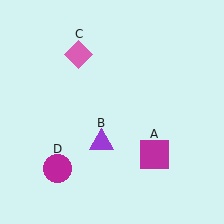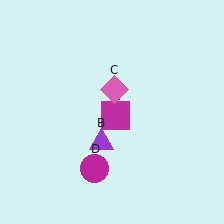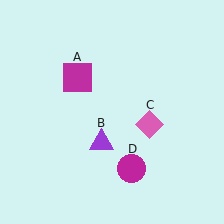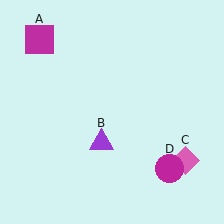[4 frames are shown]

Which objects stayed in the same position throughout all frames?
Purple triangle (object B) remained stationary.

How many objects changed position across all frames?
3 objects changed position: magenta square (object A), pink diamond (object C), magenta circle (object D).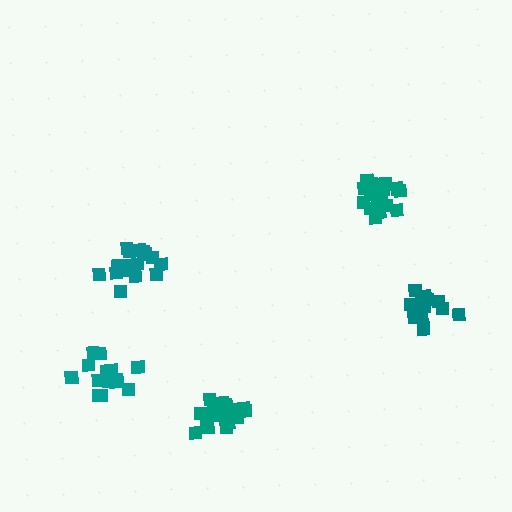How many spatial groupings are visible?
There are 5 spatial groupings.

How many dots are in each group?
Group 1: 16 dots, Group 2: 18 dots, Group 3: 14 dots, Group 4: 20 dots, Group 5: 18 dots (86 total).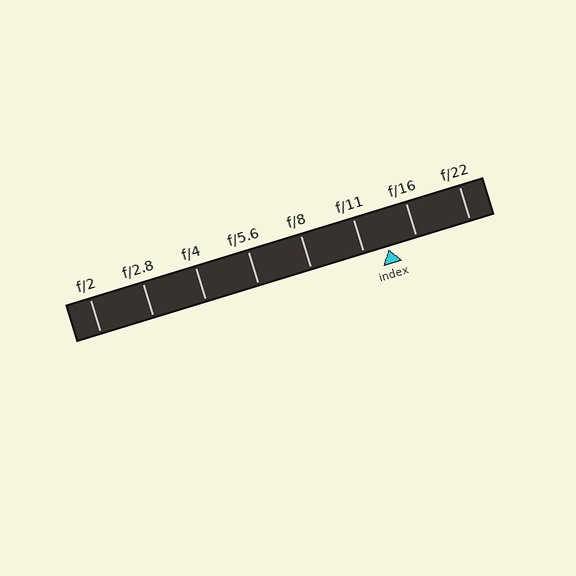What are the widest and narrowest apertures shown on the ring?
The widest aperture shown is f/2 and the narrowest is f/22.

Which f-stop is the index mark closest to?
The index mark is closest to f/11.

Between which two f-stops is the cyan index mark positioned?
The index mark is between f/11 and f/16.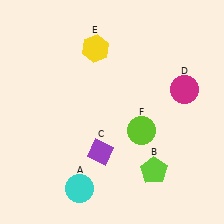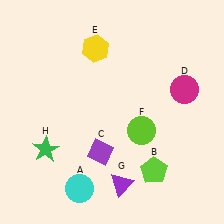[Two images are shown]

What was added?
A purple triangle (G), a green star (H) were added in Image 2.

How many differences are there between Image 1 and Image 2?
There are 2 differences between the two images.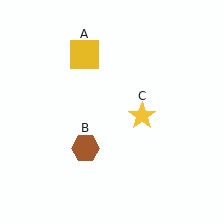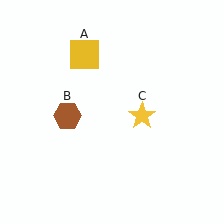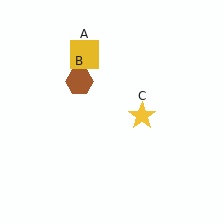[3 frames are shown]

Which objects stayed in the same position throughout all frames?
Yellow square (object A) and yellow star (object C) remained stationary.